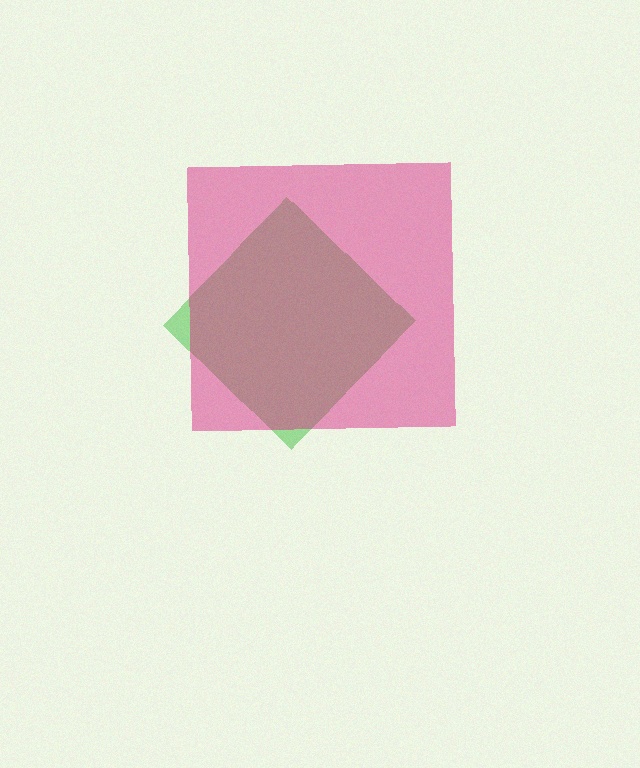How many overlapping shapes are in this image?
There are 2 overlapping shapes in the image.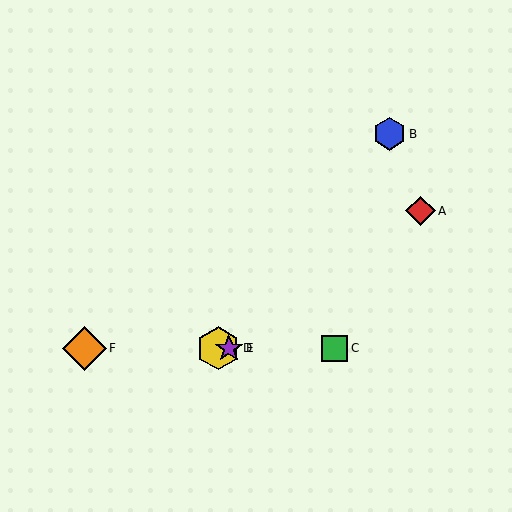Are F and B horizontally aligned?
No, F is at y≈348 and B is at y≈134.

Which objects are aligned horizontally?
Objects C, D, E, F are aligned horizontally.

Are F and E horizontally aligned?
Yes, both are at y≈348.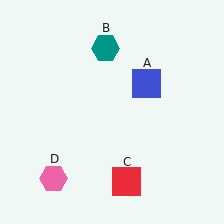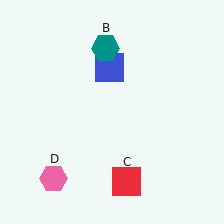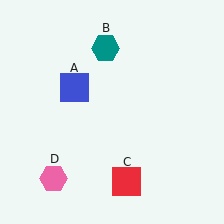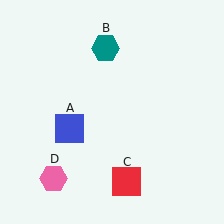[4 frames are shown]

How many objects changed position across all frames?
1 object changed position: blue square (object A).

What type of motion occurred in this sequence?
The blue square (object A) rotated counterclockwise around the center of the scene.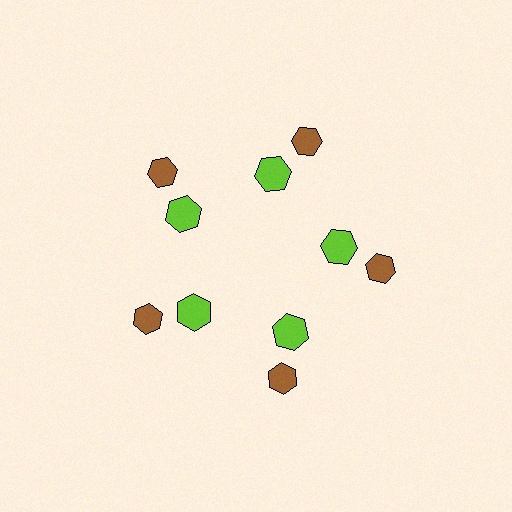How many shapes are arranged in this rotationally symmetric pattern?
There are 10 shapes, arranged in 5 groups of 2.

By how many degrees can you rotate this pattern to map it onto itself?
The pattern maps onto itself every 72 degrees of rotation.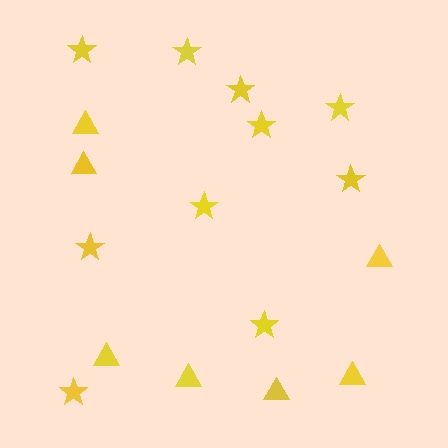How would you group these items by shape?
There are 2 groups: one group of triangles (7) and one group of stars (10).